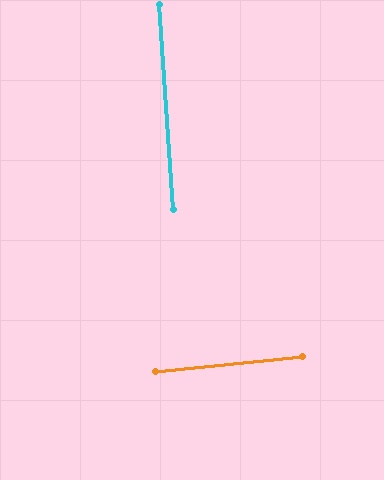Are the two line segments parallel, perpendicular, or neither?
Perpendicular — they meet at approximately 88°.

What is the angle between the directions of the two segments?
Approximately 88 degrees.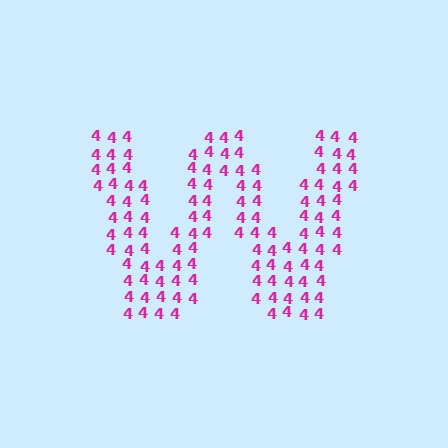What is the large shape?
The large shape is the letter W.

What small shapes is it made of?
It is made of small digit 4's.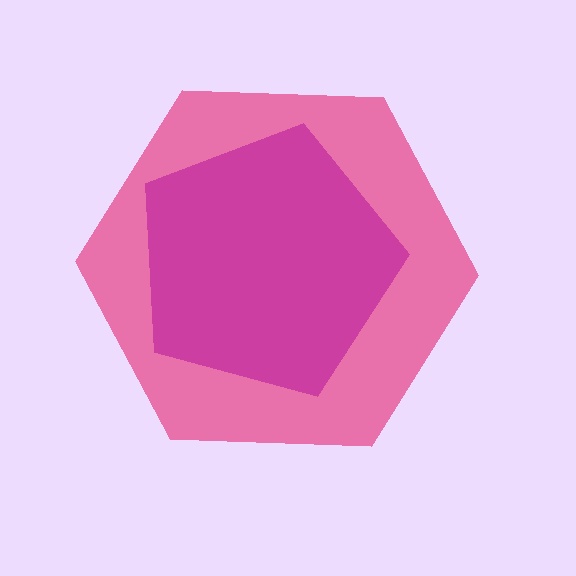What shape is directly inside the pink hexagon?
The magenta pentagon.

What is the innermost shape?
The magenta pentagon.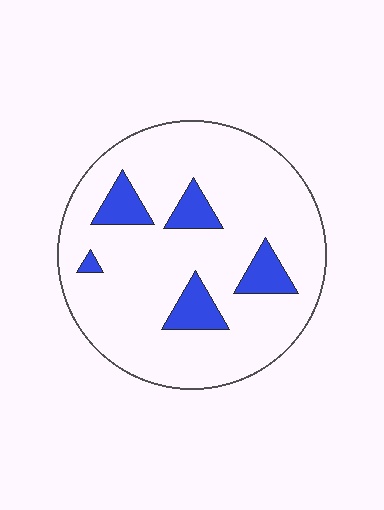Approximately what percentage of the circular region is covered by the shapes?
Approximately 15%.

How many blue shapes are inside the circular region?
5.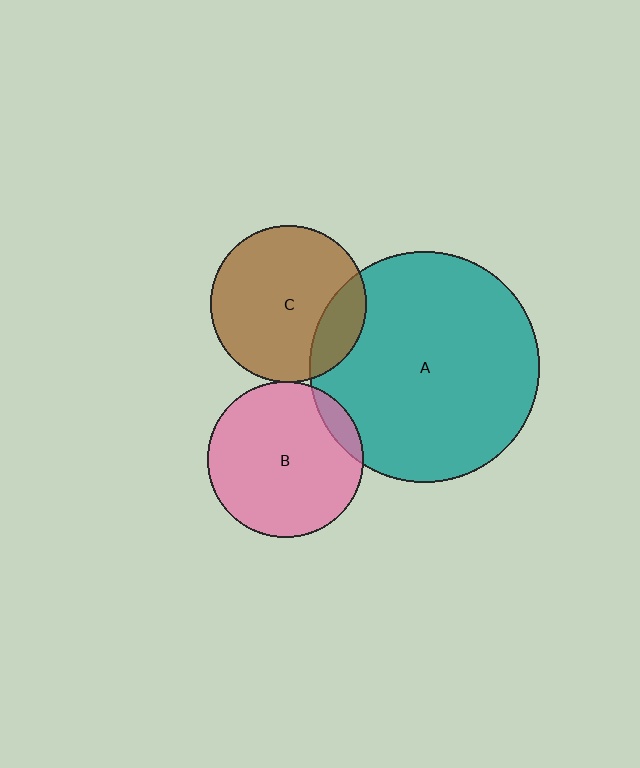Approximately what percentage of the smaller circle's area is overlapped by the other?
Approximately 20%.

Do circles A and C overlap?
Yes.